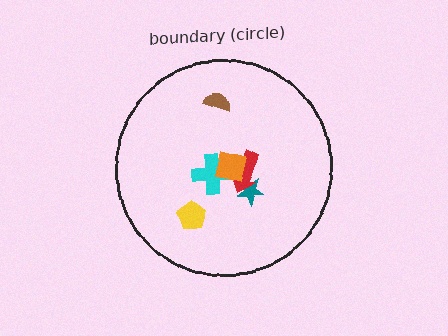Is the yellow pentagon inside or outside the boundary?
Inside.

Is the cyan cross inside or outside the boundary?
Inside.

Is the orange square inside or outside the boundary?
Inside.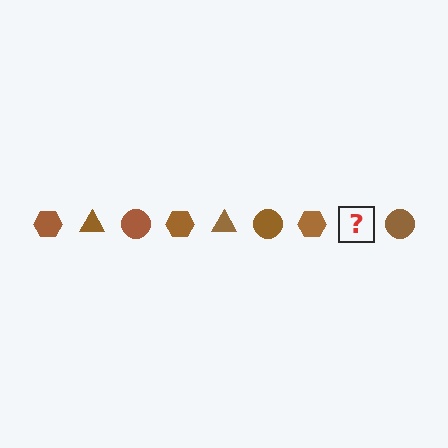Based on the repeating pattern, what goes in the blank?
The blank should be a brown triangle.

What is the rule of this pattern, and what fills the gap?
The rule is that the pattern cycles through hexagon, triangle, circle shapes in brown. The gap should be filled with a brown triangle.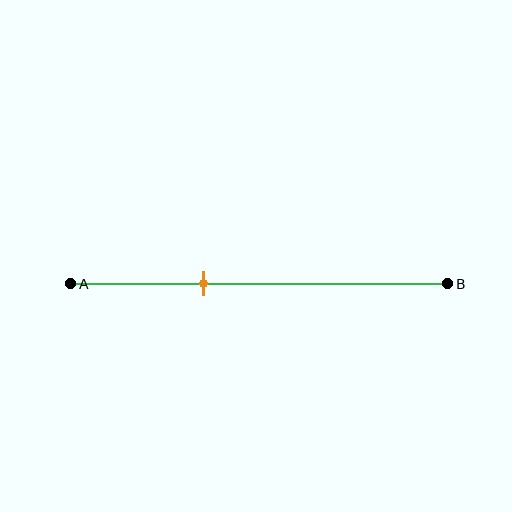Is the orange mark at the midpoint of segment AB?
No, the mark is at about 35% from A, not at the 50% midpoint.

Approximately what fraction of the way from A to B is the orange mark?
The orange mark is approximately 35% of the way from A to B.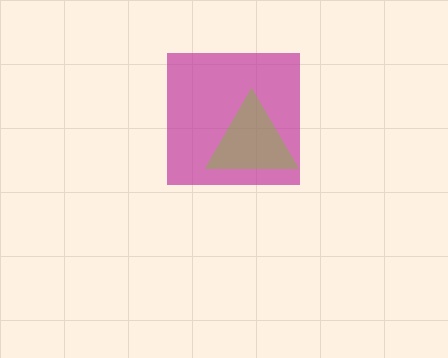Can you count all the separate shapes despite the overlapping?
Yes, there are 2 separate shapes.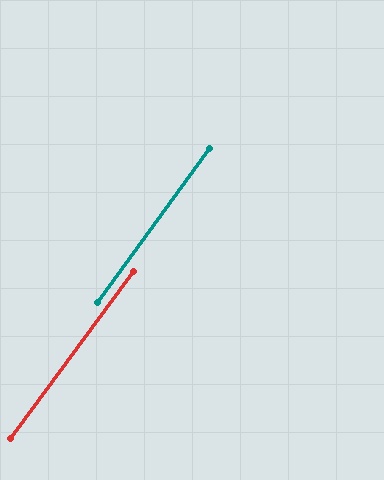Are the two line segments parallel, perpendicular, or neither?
Parallel — their directions differ by only 0.7°.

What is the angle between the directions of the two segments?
Approximately 1 degree.